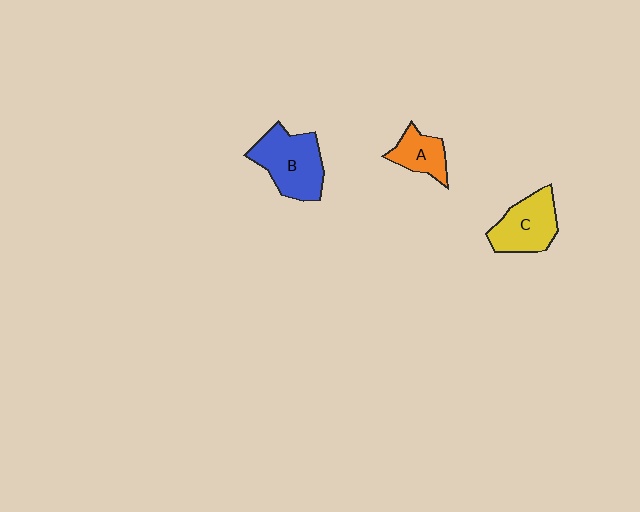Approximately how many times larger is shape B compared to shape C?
Approximately 1.2 times.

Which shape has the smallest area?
Shape A (orange).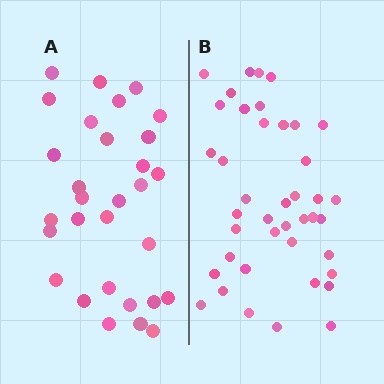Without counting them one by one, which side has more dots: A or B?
Region B (the right region) has more dots.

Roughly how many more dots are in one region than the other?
Region B has roughly 12 or so more dots than region A.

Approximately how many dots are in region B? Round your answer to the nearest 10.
About 40 dots. (The exact count is 41, which rounds to 40.)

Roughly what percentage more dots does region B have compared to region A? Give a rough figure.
About 35% more.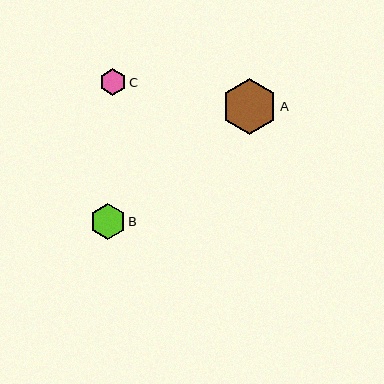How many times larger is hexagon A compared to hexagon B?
Hexagon A is approximately 1.6 times the size of hexagon B.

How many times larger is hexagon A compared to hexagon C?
Hexagon A is approximately 2.0 times the size of hexagon C.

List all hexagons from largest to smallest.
From largest to smallest: A, B, C.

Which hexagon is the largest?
Hexagon A is the largest with a size of approximately 55 pixels.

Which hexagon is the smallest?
Hexagon C is the smallest with a size of approximately 27 pixels.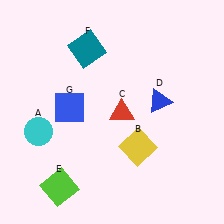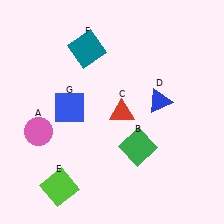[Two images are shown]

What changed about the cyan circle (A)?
In Image 1, A is cyan. In Image 2, it changed to pink.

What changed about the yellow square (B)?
In Image 1, B is yellow. In Image 2, it changed to green.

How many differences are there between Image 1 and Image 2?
There are 2 differences between the two images.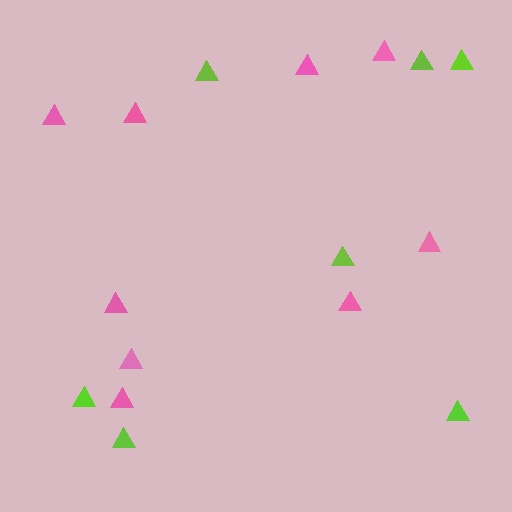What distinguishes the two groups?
There are 2 groups: one group of pink triangles (9) and one group of lime triangles (7).